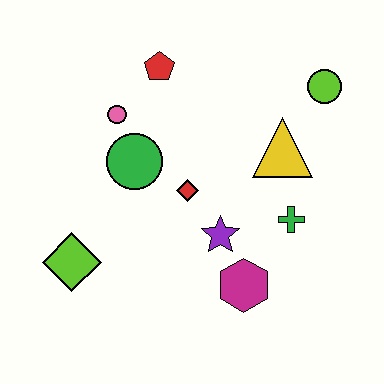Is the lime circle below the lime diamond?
No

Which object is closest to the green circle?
The pink circle is closest to the green circle.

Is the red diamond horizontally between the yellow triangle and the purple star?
No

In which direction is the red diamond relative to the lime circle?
The red diamond is to the left of the lime circle.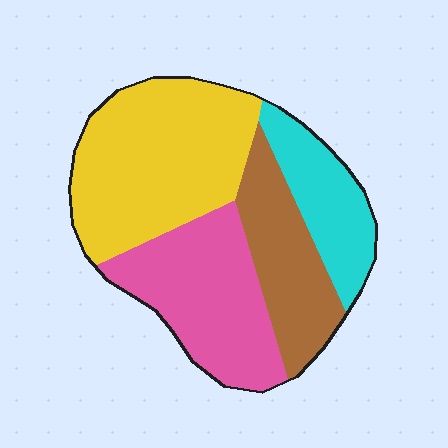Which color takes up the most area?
Yellow, at roughly 35%.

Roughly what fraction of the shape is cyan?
Cyan takes up about one sixth (1/6) of the shape.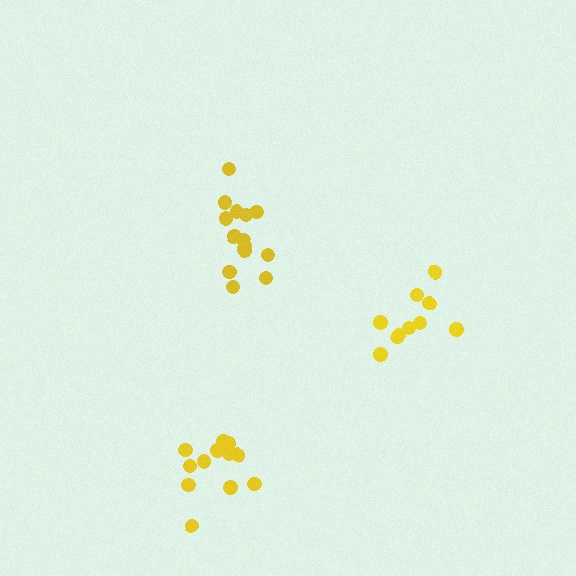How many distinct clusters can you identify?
There are 3 distinct clusters.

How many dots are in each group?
Group 1: 10 dots, Group 2: 14 dots, Group 3: 12 dots (36 total).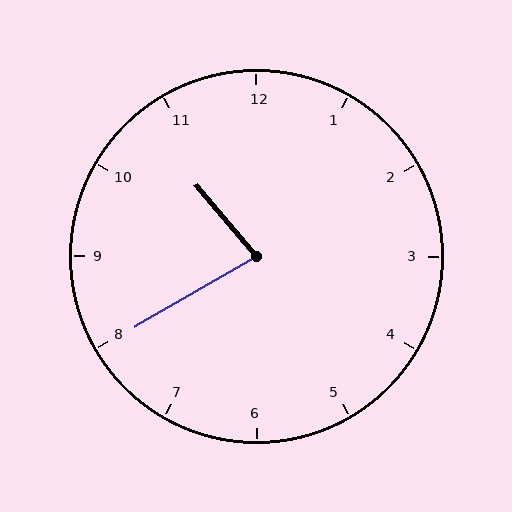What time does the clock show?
10:40.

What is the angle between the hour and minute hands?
Approximately 80 degrees.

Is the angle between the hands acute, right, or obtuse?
It is acute.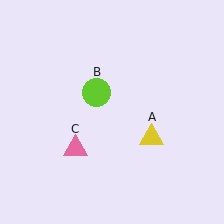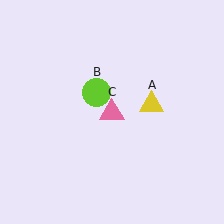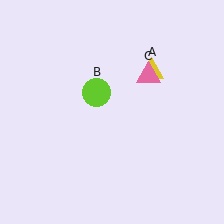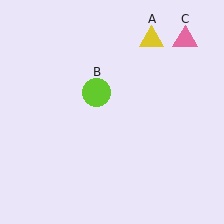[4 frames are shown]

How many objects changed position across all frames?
2 objects changed position: yellow triangle (object A), pink triangle (object C).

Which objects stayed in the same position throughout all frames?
Lime circle (object B) remained stationary.